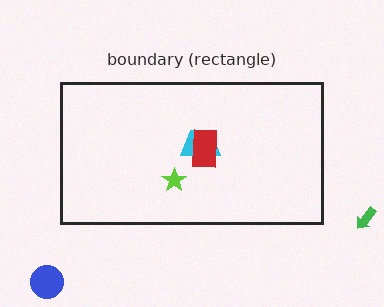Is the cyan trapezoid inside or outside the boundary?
Inside.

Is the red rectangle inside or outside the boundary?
Inside.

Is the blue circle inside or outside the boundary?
Outside.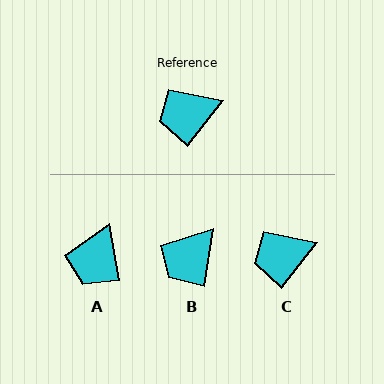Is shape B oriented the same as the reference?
No, it is off by about 29 degrees.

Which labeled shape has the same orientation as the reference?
C.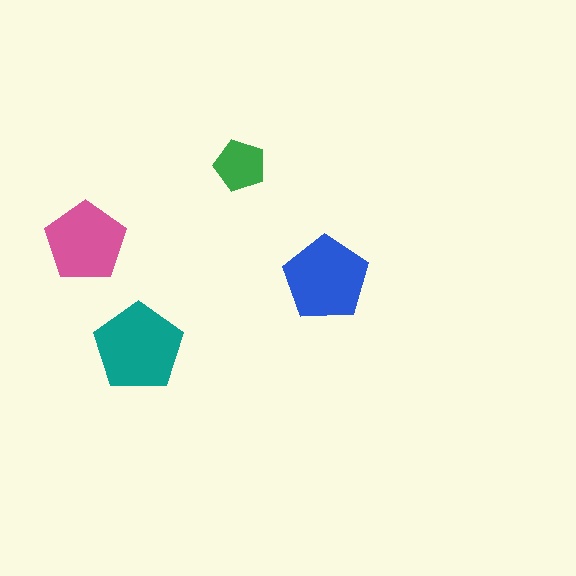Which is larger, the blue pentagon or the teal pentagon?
The teal one.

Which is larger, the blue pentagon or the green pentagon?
The blue one.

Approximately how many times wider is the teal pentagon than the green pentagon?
About 1.5 times wider.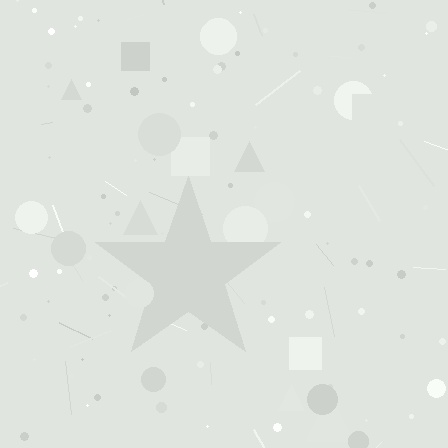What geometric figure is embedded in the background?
A star is embedded in the background.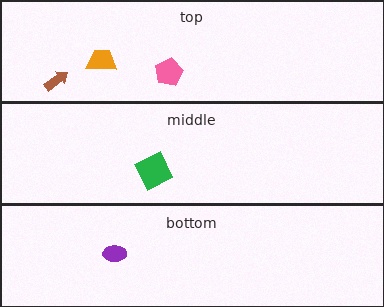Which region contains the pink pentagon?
The top region.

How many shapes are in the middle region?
1.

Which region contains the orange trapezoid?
The top region.